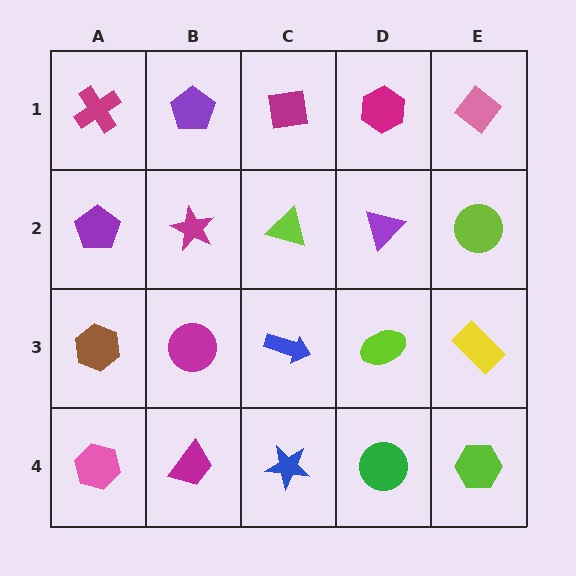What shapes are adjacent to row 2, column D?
A magenta hexagon (row 1, column D), a lime ellipse (row 3, column D), a lime triangle (row 2, column C), a lime circle (row 2, column E).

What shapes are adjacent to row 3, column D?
A purple triangle (row 2, column D), a green circle (row 4, column D), a blue arrow (row 3, column C), a yellow rectangle (row 3, column E).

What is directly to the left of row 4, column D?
A blue star.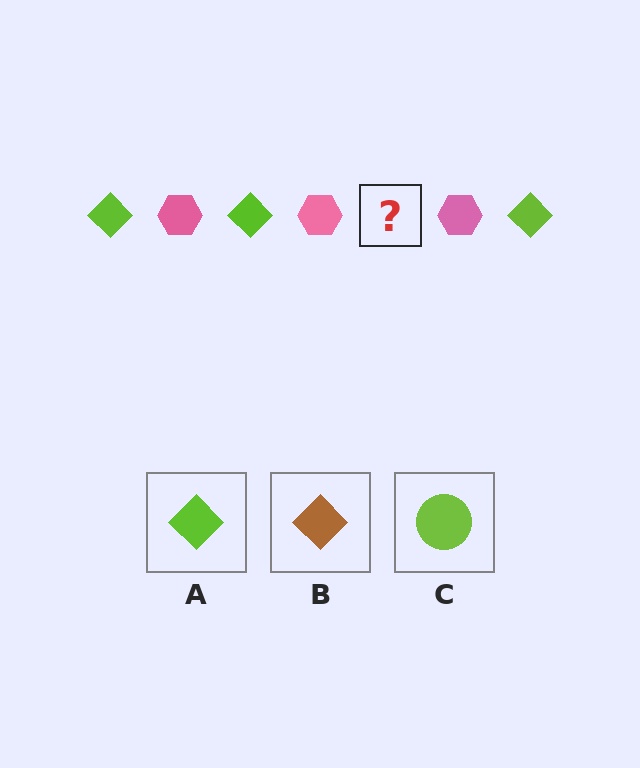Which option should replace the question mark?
Option A.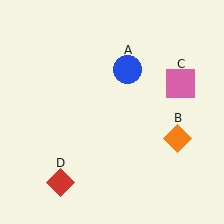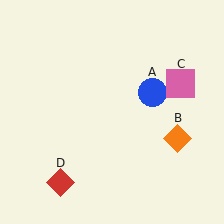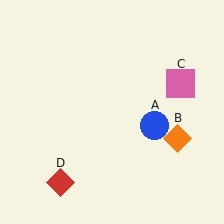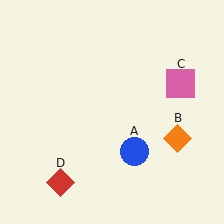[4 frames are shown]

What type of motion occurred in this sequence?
The blue circle (object A) rotated clockwise around the center of the scene.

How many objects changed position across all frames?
1 object changed position: blue circle (object A).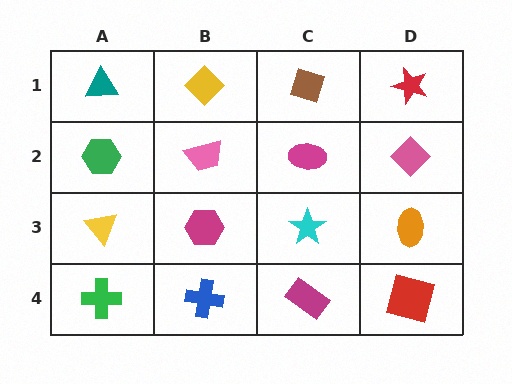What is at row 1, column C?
A brown diamond.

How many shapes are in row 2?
4 shapes.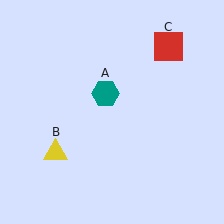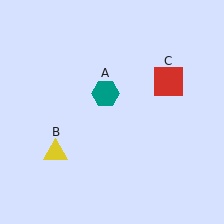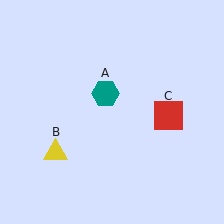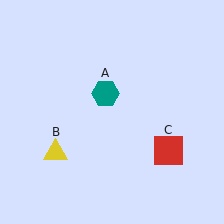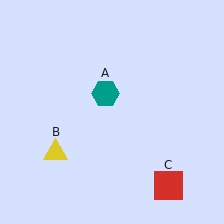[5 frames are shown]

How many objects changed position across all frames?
1 object changed position: red square (object C).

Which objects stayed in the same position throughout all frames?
Teal hexagon (object A) and yellow triangle (object B) remained stationary.